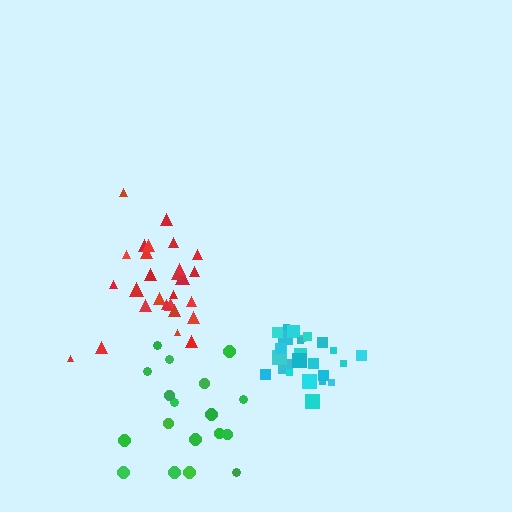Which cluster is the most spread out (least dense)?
Green.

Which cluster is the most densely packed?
Cyan.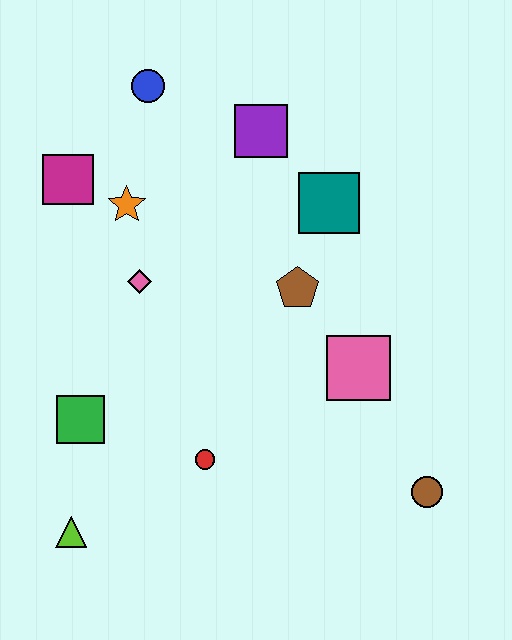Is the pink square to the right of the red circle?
Yes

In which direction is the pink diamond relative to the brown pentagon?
The pink diamond is to the left of the brown pentagon.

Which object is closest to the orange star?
The magenta square is closest to the orange star.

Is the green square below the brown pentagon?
Yes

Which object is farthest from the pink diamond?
The brown circle is farthest from the pink diamond.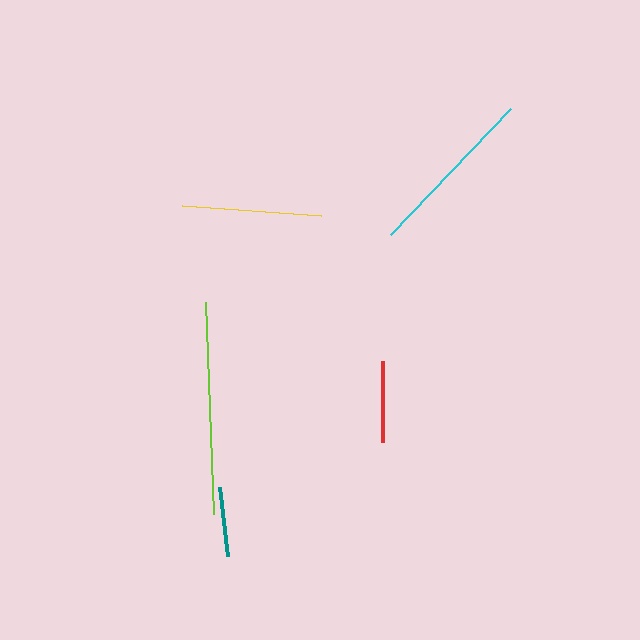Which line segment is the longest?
The lime line is the longest at approximately 212 pixels.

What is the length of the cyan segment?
The cyan segment is approximately 173 pixels long.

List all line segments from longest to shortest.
From longest to shortest: lime, cyan, yellow, red, teal.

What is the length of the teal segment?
The teal segment is approximately 69 pixels long.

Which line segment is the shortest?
The teal line is the shortest at approximately 69 pixels.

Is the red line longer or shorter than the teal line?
The red line is longer than the teal line.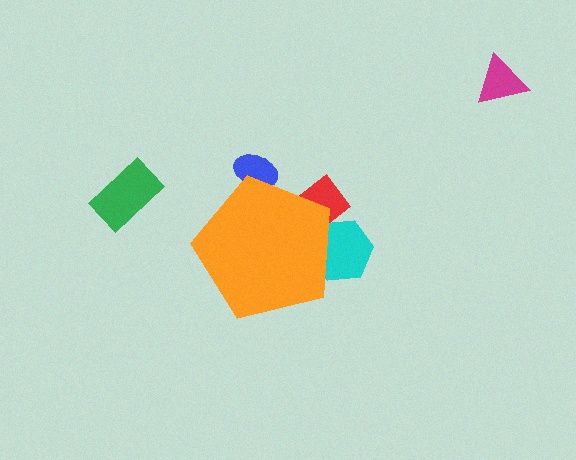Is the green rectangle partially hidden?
No, the green rectangle is fully visible.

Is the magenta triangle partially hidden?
No, the magenta triangle is fully visible.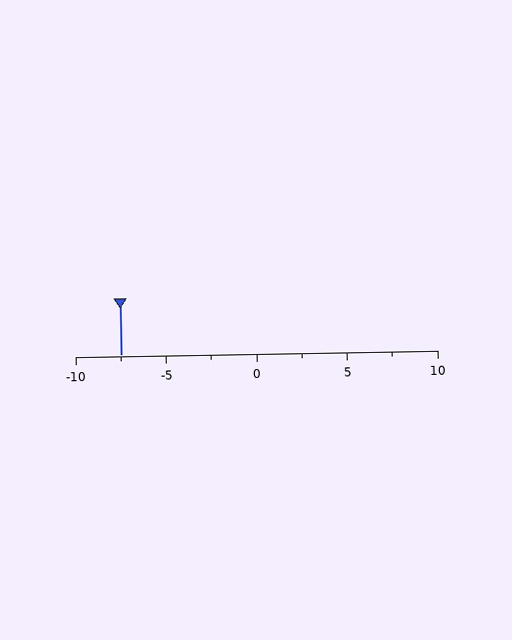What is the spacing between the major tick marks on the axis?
The major ticks are spaced 5 apart.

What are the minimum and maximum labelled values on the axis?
The axis runs from -10 to 10.